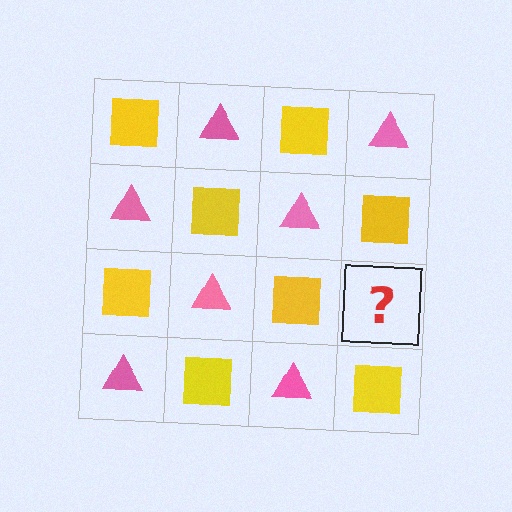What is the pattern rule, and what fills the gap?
The rule is that it alternates yellow square and pink triangle in a checkerboard pattern. The gap should be filled with a pink triangle.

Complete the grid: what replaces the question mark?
The question mark should be replaced with a pink triangle.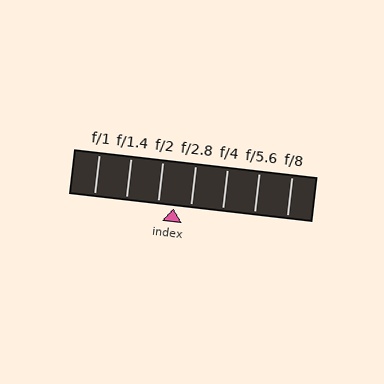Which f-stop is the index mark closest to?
The index mark is closest to f/2.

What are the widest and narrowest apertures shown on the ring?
The widest aperture shown is f/1 and the narrowest is f/8.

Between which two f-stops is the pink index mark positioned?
The index mark is between f/2 and f/2.8.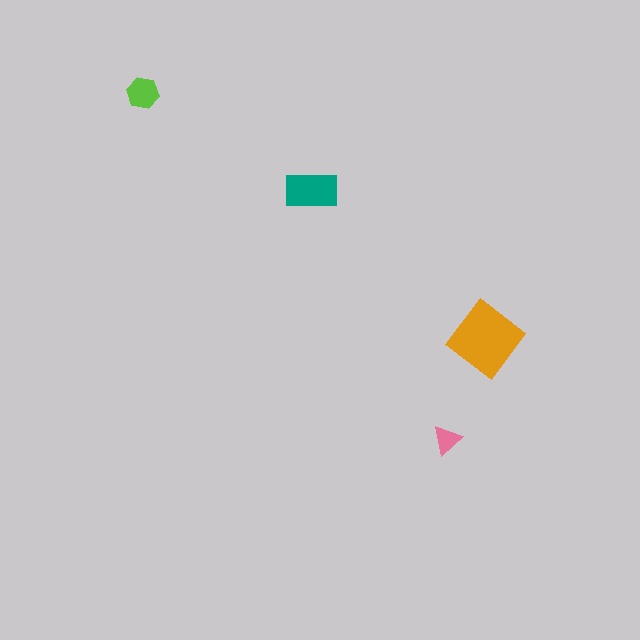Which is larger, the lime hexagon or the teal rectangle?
The teal rectangle.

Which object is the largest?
The orange diamond.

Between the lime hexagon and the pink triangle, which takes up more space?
The lime hexagon.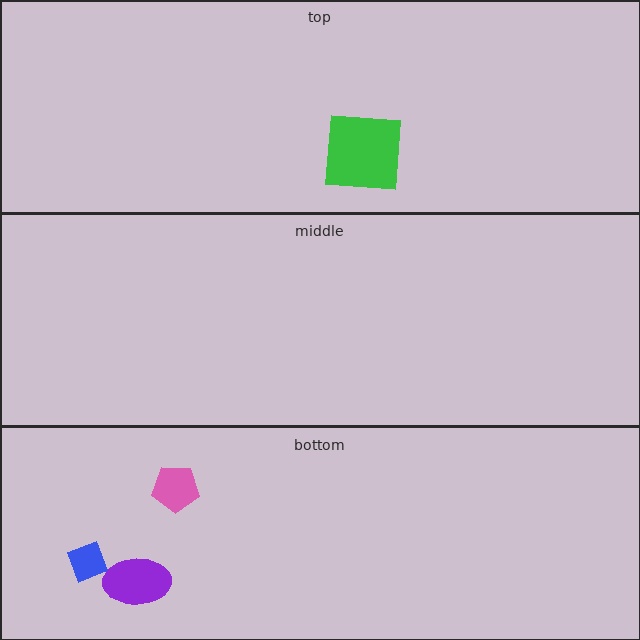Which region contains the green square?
The top region.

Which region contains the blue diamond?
The bottom region.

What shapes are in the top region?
The green square.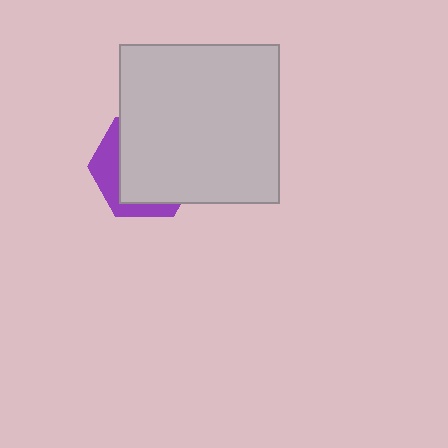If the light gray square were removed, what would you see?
You would see the complete purple hexagon.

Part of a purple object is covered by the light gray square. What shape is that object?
It is a hexagon.